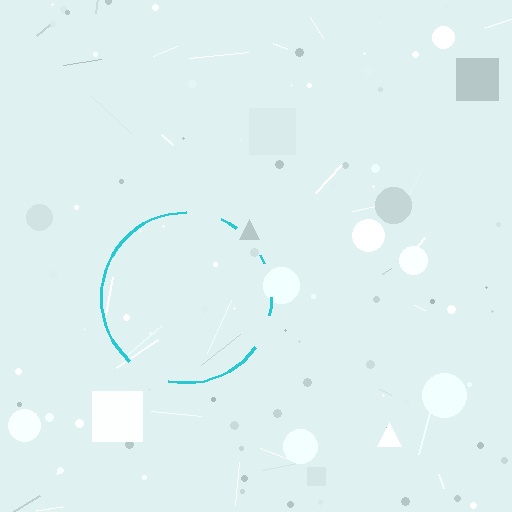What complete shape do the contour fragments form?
The contour fragments form a circle.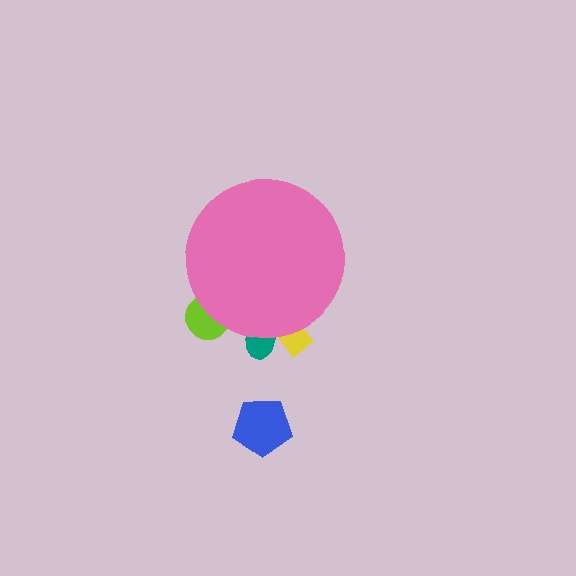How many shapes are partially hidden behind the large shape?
3 shapes are partially hidden.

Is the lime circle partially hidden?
Yes, the lime circle is partially hidden behind the pink circle.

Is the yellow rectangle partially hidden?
Yes, the yellow rectangle is partially hidden behind the pink circle.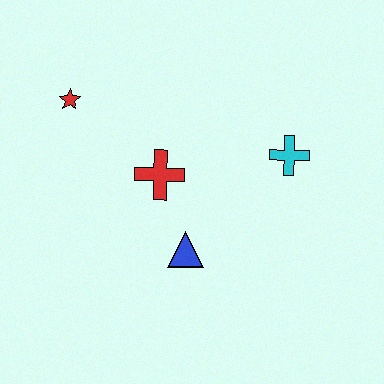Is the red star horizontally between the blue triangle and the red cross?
No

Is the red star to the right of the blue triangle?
No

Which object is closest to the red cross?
The blue triangle is closest to the red cross.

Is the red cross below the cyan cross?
Yes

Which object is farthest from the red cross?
The cyan cross is farthest from the red cross.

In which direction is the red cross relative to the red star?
The red cross is to the right of the red star.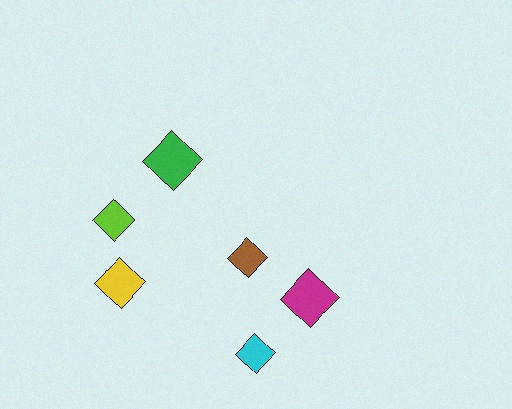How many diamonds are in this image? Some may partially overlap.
There are 6 diamonds.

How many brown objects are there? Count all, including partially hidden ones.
There is 1 brown object.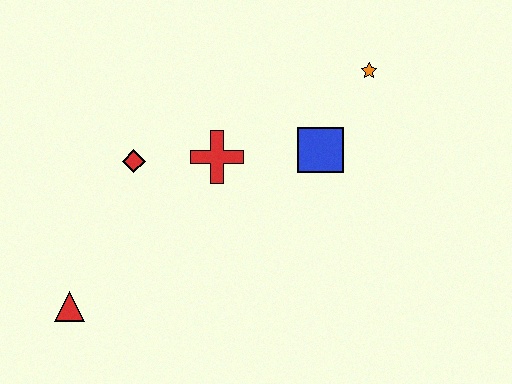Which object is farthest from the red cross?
The red triangle is farthest from the red cross.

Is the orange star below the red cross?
No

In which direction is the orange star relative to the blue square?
The orange star is above the blue square.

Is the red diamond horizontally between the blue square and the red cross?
No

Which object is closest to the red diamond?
The red cross is closest to the red diamond.